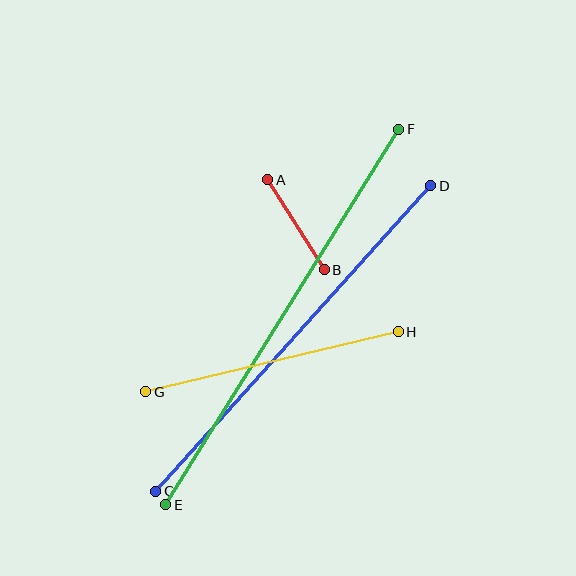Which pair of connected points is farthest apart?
Points E and F are farthest apart.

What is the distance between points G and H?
The distance is approximately 260 pixels.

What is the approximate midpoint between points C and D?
The midpoint is at approximately (293, 338) pixels.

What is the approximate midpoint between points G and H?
The midpoint is at approximately (272, 362) pixels.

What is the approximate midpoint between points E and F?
The midpoint is at approximately (282, 317) pixels.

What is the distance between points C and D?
The distance is approximately 411 pixels.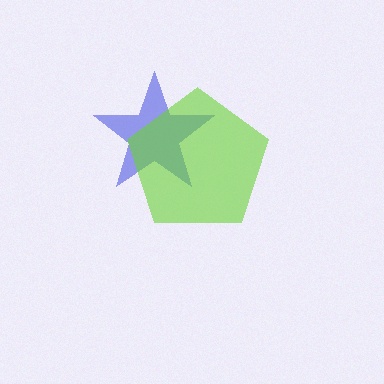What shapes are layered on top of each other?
The layered shapes are: a blue star, a lime pentagon.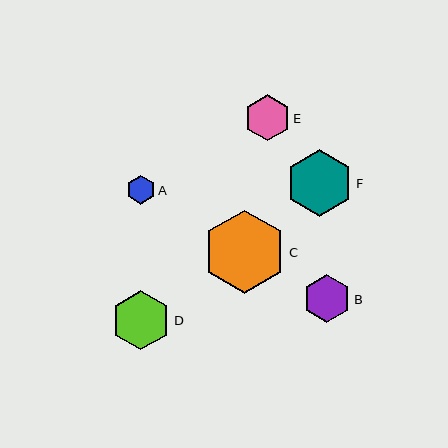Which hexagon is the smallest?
Hexagon A is the smallest with a size of approximately 29 pixels.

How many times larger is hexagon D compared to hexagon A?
Hexagon D is approximately 2.1 times the size of hexagon A.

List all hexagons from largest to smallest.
From largest to smallest: C, F, D, B, E, A.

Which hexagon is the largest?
Hexagon C is the largest with a size of approximately 83 pixels.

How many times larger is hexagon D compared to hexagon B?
Hexagon D is approximately 1.2 times the size of hexagon B.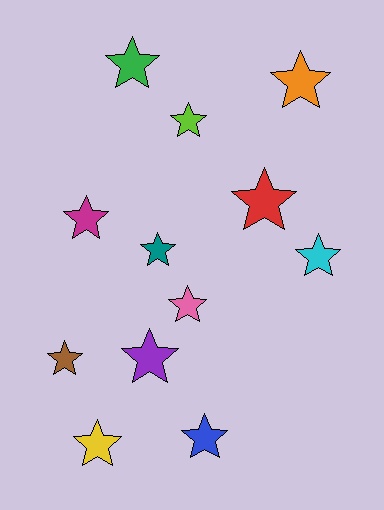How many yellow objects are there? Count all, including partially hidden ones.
There is 1 yellow object.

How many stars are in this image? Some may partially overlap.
There are 12 stars.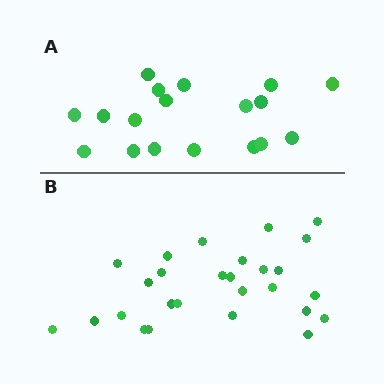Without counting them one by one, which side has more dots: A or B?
Region B (the bottom region) has more dots.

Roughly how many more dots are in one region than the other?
Region B has roughly 8 or so more dots than region A.